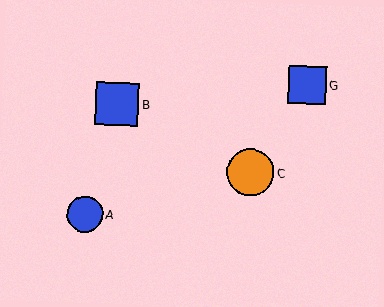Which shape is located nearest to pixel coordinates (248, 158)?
The orange circle (labeled C) at (250, 173) is nearest to that location.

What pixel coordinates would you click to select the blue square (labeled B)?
Click at (117, 104) to select the blue square B.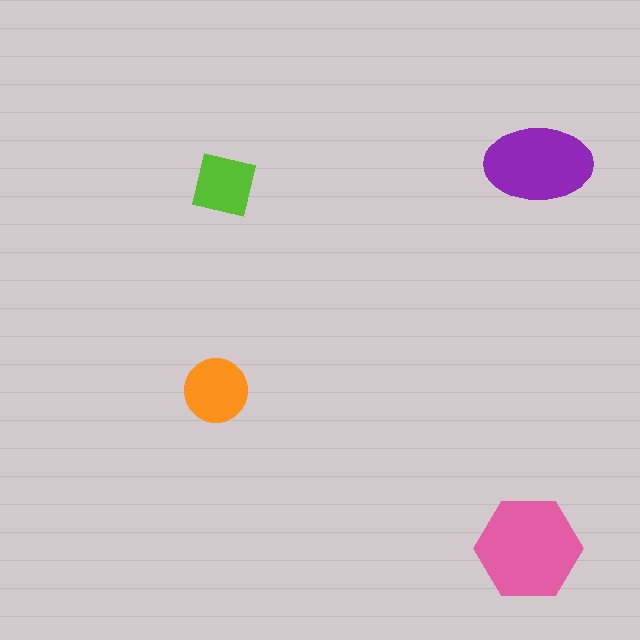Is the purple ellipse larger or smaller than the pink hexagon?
Smaller.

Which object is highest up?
The purple ellipse is topmost.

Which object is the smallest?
The lime square.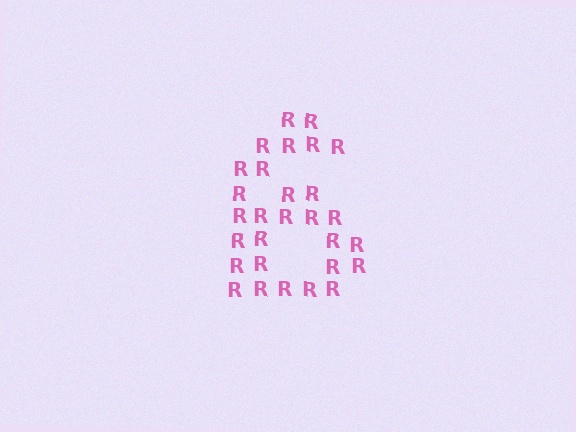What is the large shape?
The large shape is the digit 6.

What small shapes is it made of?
It is made of small letter R's.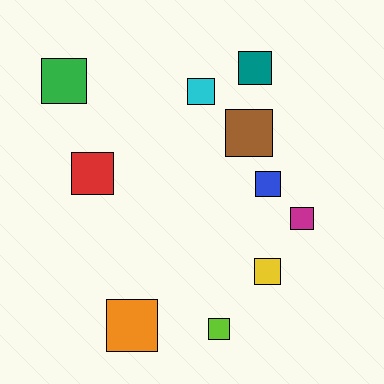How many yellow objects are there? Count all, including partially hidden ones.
There is 1 yellow object.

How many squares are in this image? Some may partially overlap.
There are 10 squares.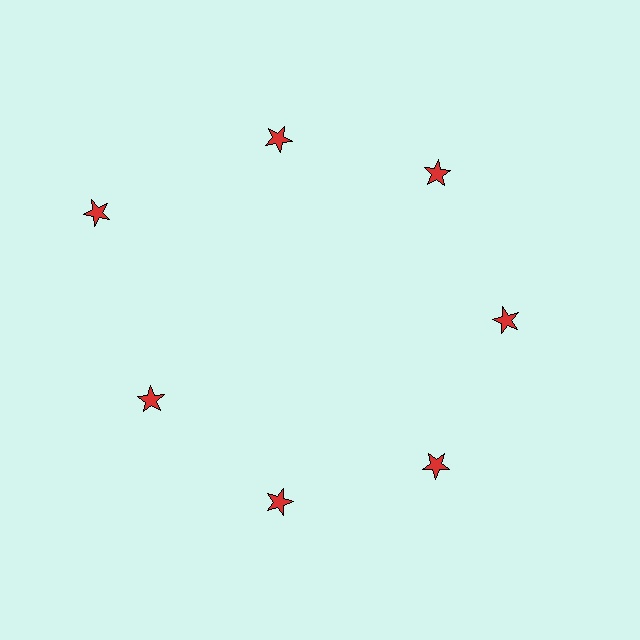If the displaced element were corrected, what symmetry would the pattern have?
It would have 7-fold rotational symmetry — the pattern would map onto itself every 51 degrees.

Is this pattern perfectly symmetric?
No. The 7 red stars are arranged in a ring, but one element near the 10 o'clock position is pushed outward from the center, breaking the 7-fold rotational symmetry.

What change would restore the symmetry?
The symmetry would be restored by moving it inward, back onto the ring so that all 7 stars sit at equal angles and equal distance from the center.